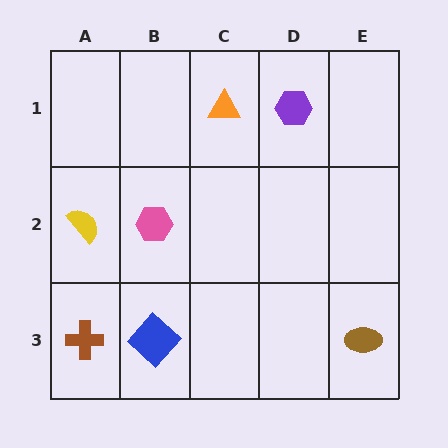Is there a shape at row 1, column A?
No, that cell is empty.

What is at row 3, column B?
A blue diamond.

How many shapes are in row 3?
3 shapes.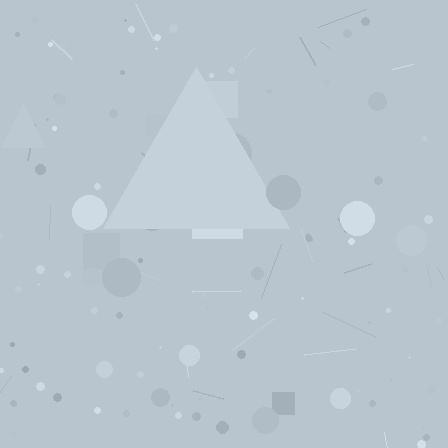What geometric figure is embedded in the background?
A triangle is embedded in the background.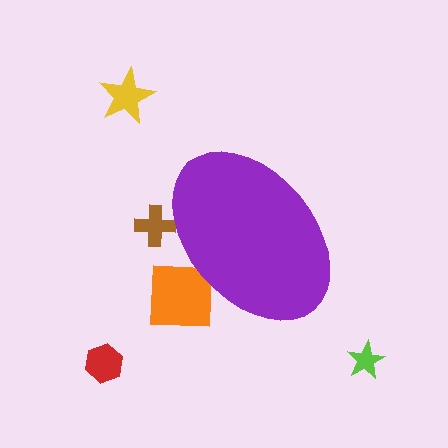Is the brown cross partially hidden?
Yes, the brown cross is partially hidden behind the purple ellipse.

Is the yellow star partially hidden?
No, the yellow star is fully visible.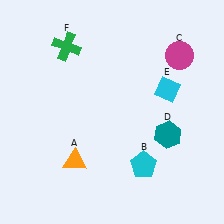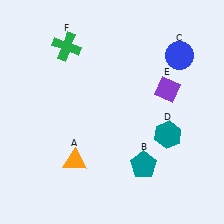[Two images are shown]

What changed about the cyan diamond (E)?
In Image 1, E is cyan. In Image 2, it changed to purple.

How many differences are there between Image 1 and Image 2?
There are 3 differences between the two images.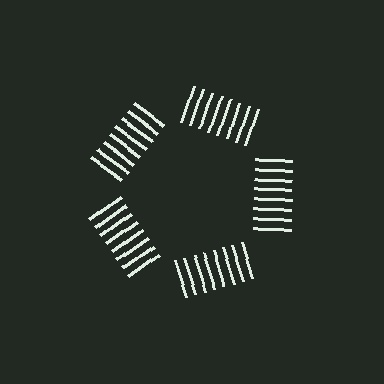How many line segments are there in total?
40 — 8 along each of the 5 edges.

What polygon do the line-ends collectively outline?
An illusory pentagon — the line segments terminate on its edges but no continuous stroke is drawn.